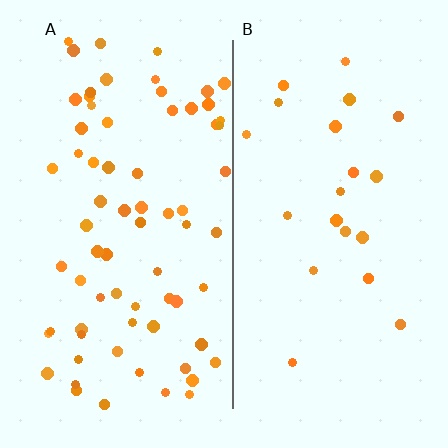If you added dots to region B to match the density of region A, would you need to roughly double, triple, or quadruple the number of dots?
Approximately triple.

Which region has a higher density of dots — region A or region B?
A (the left).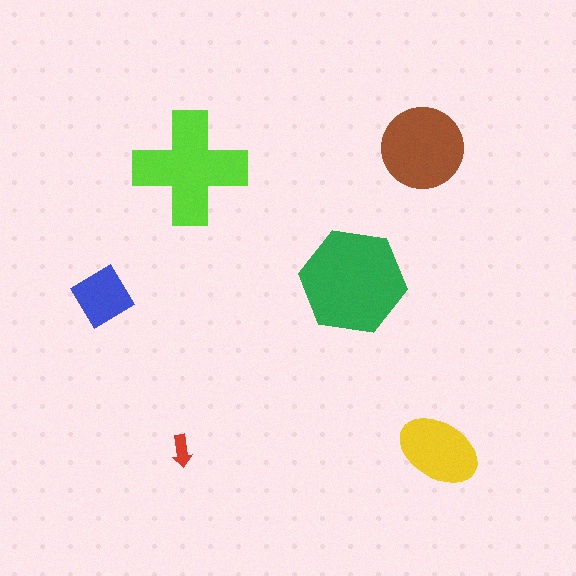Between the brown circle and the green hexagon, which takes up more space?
The green hexagon.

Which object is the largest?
The green hexagon.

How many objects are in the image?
There are 6 objects in the image.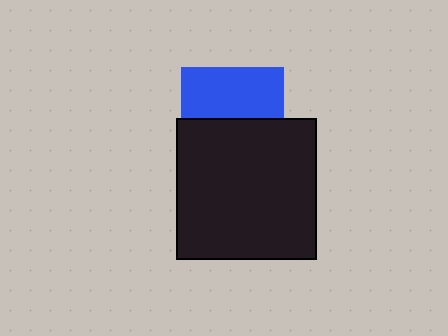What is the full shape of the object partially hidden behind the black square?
The partially hidden object is a blue square.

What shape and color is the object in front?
The object in front is a black square.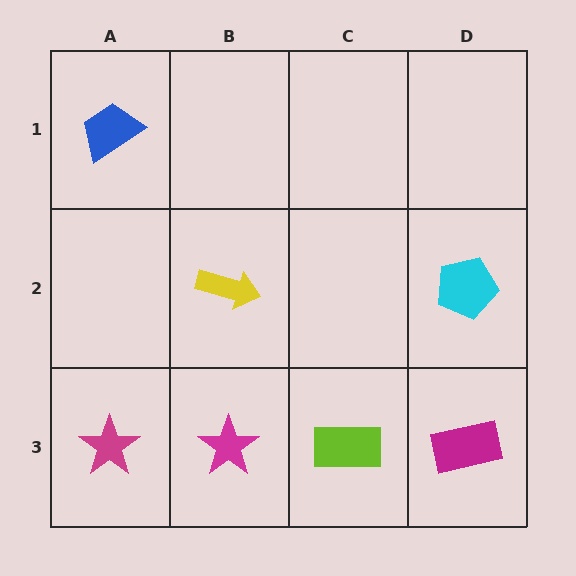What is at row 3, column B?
A magenta star.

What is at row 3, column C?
A lime rectangle.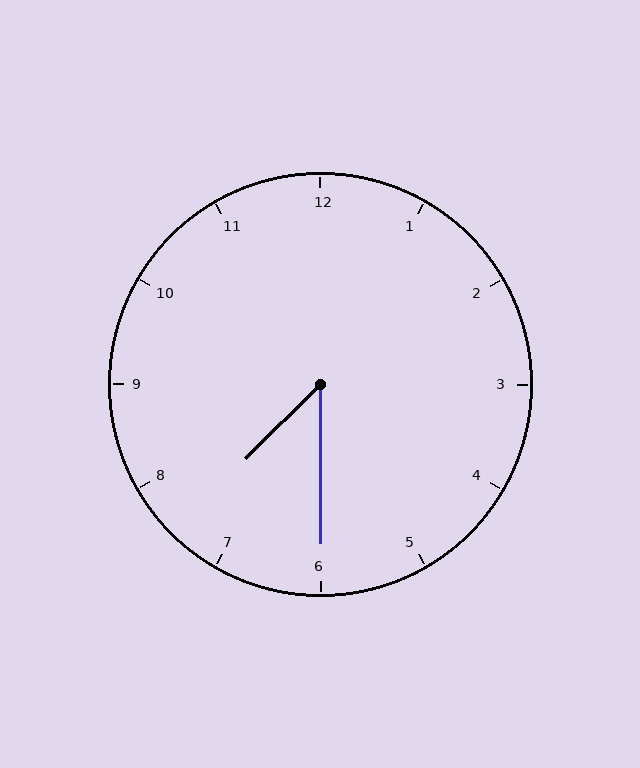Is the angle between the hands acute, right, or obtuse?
It is acute.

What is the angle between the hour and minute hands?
Approximately 45 degrees.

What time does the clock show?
7:30.